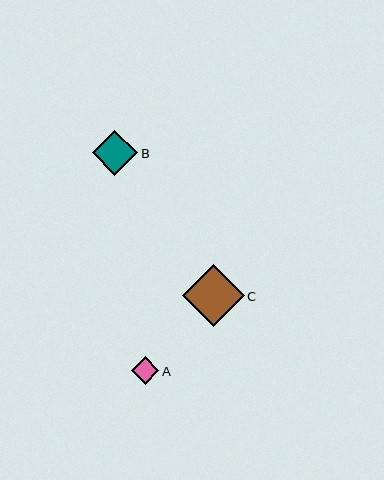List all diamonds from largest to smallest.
From largest to smallest: C, B, A.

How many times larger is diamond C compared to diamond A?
Diamond C is approximately 2.3 times the size of diamond A.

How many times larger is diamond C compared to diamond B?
Diamond C is approximately 1.4 times the size of diamond B.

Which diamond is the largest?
Diamond C is the largest with a size of approximately 62 pixels.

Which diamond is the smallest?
Diamond A is the smallest with a size of approximately 28 pixels.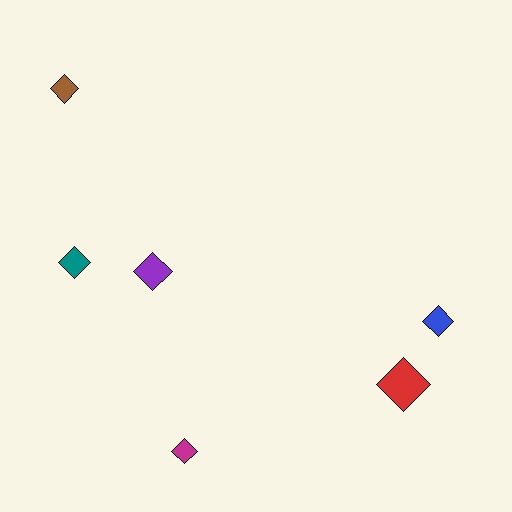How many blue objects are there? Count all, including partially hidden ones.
There is 1 blue object.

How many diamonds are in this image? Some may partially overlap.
There are 6 diamonds.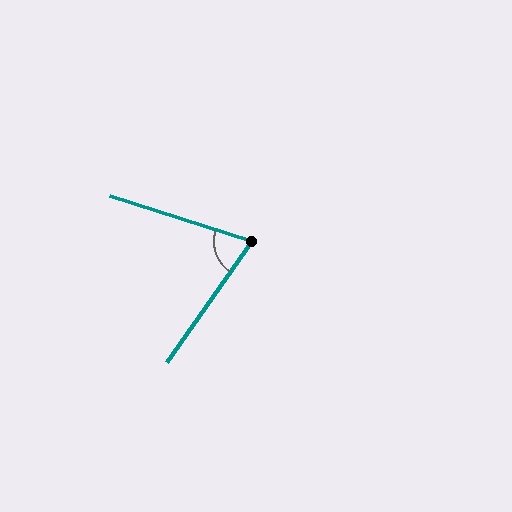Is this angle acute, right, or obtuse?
It is acute.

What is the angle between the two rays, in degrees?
Approximately 73 degrees.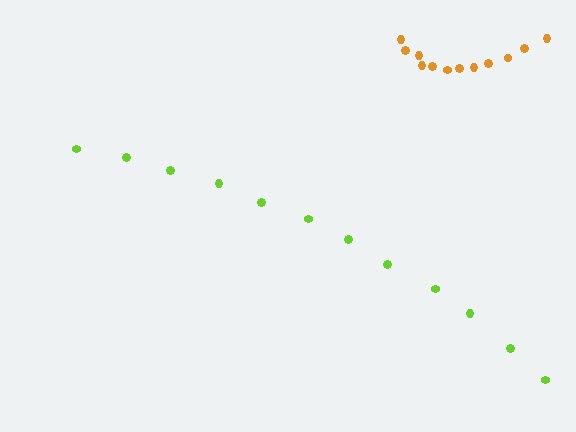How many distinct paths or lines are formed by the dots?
There are 2 distinct paths.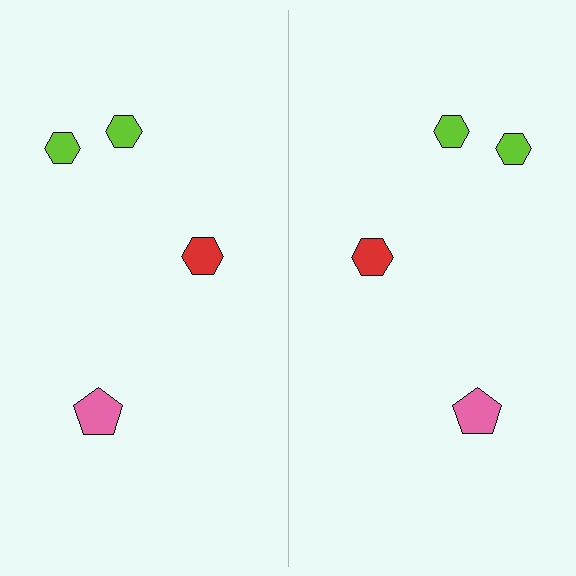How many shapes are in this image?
There are 8 shapes in this image.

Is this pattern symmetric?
Yes, this pattern has bilateral (reflection) symmetry.